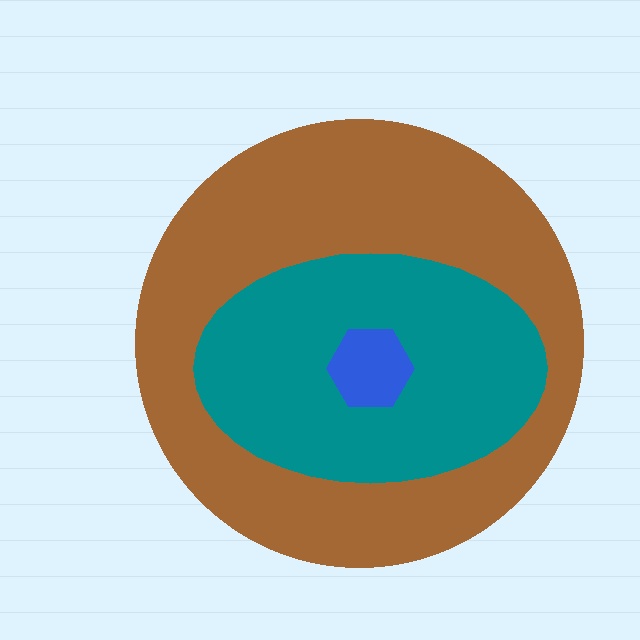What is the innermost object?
The blue hexagon.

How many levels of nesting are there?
3.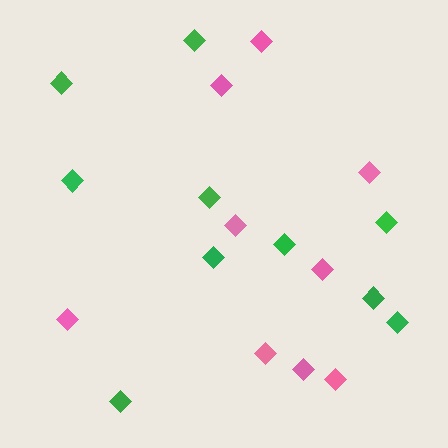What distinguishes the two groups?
There are 2 groups: one group of pink diamonds (9) and one group of green diamonds (10).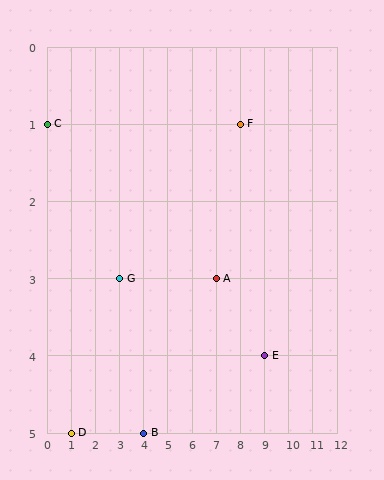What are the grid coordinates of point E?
Point E is at grid coordinates (9, 4).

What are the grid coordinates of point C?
Point C is at grid coordinates (0, 1).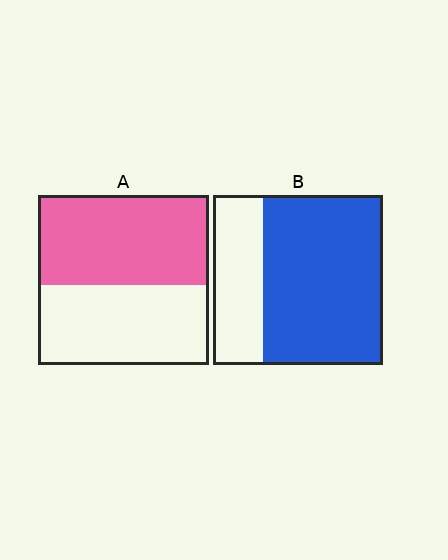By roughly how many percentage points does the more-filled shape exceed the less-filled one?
By roughly 20 percentage points (B over A).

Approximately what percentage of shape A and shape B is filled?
A is approximately 55% and B is approximately 70%.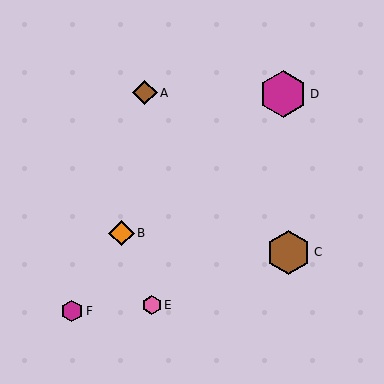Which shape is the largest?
The magenta hexagon (labeled D) is the largest.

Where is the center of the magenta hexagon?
The center of the magenta hexagon is at (283, 94).